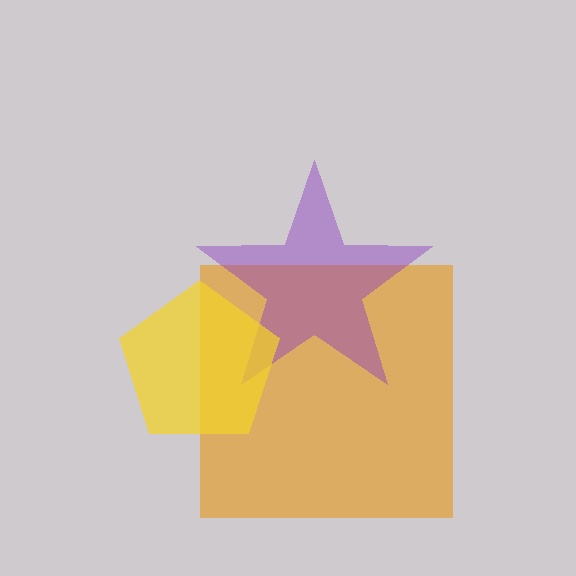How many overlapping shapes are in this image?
There are 3 overlapping shapes in the image.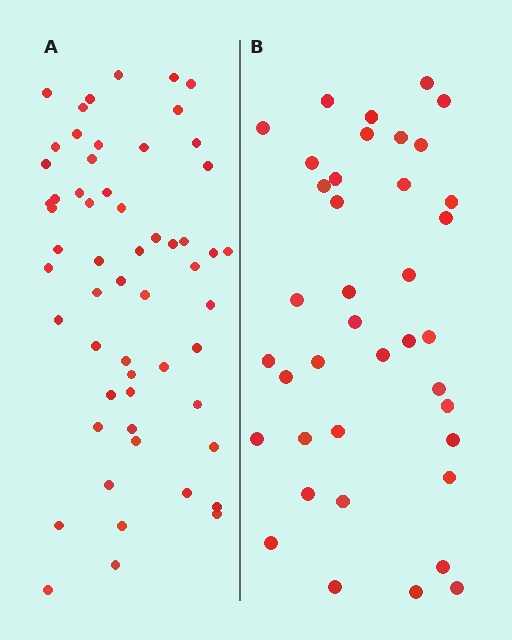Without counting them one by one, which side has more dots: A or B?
Region A (the left region) has more dots.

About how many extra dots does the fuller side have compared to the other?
Region A has approximately 20 more dots than region B.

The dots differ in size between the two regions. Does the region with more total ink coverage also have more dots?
No. Region B has more total ink coverage because its dots are larger, but region A actually contains more individual dots. Total area can be misleading — the number of items is what matters here.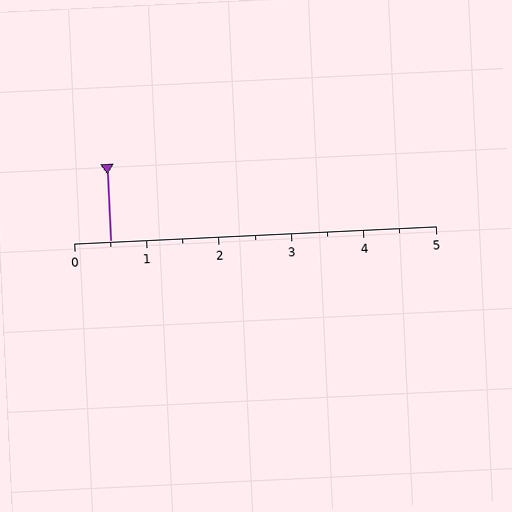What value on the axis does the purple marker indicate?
The marker indicates approximately 0.5.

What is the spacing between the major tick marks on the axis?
The major ticks are spaced 1 apart.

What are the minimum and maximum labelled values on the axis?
The axis runs from 0 to 5.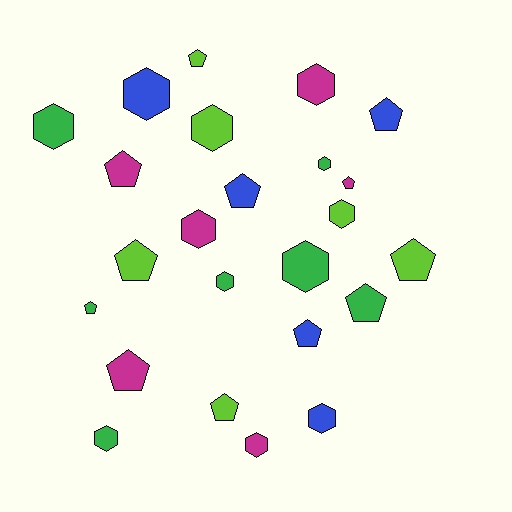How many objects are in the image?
There are 24 objects.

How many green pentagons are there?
There are 2 green pentagons.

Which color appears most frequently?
Green, with 7 objects.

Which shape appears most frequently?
Hexagon, with 12 objects.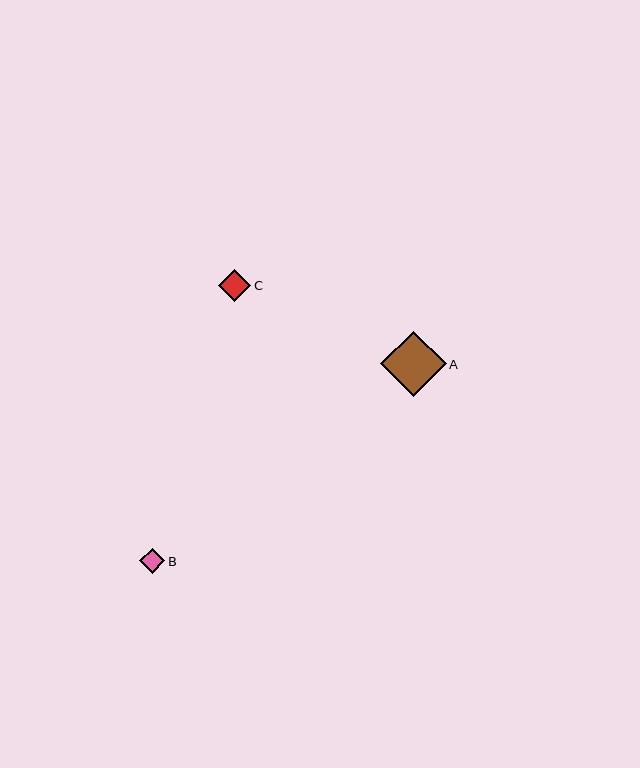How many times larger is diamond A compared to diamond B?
Diamond A is approximately 2.6 times the size of diamond B.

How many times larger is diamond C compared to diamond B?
Diamond C is approximately 1.2 times the size of diamond B.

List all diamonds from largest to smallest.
From largest to smallest: A, C, B.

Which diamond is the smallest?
Diamond B is the smallest with a size of approximately 26 pixels.